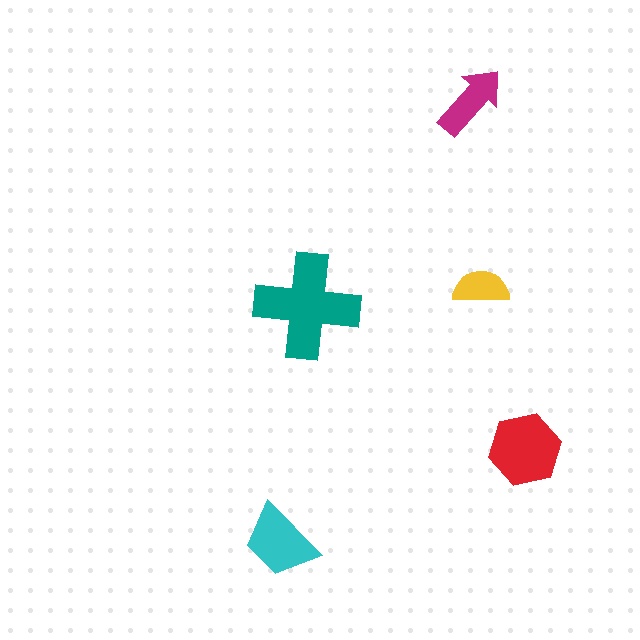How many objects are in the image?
There are 5 objects in the image.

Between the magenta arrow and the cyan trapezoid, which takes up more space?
The cyan trapezoid.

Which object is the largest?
The teal cross.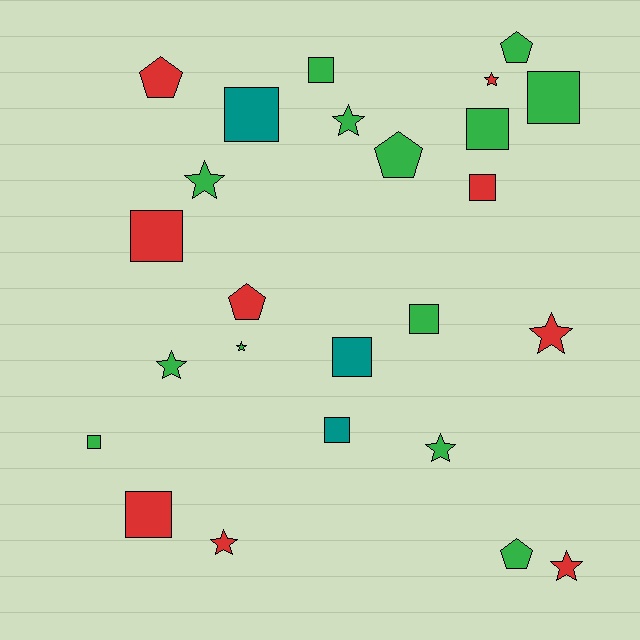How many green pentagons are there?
There are 3 green pentagons.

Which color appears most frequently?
Green, with 13 objects.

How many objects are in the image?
There are 25 objects.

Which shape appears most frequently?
Square, with 11 objects.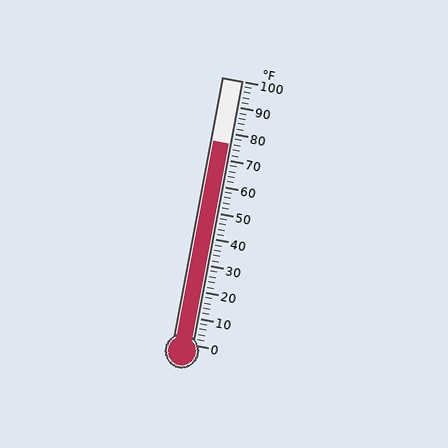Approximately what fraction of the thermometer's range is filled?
The thermometer is filled to approximately 75% of its range.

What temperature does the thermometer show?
The thermometer shows approximately 76°F.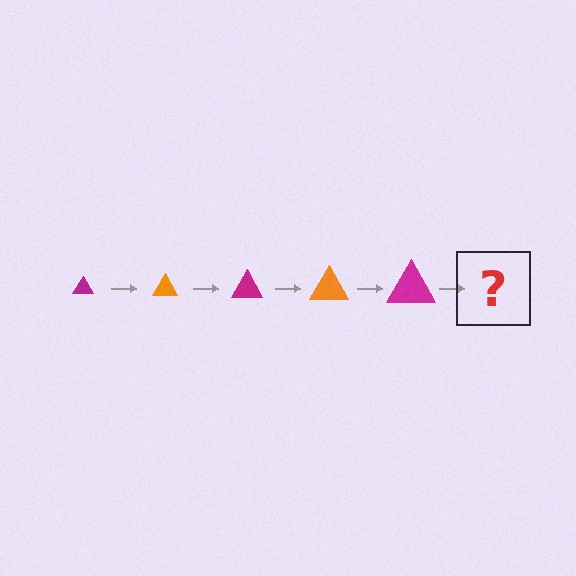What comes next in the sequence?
The next element should be an orange triangle, larger than the previous one.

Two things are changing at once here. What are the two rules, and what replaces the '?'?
The two rules are that the triangle grows larger each step and the color cycles through magenta and orange. The '?' should be an orange triangle, larger than the previous one.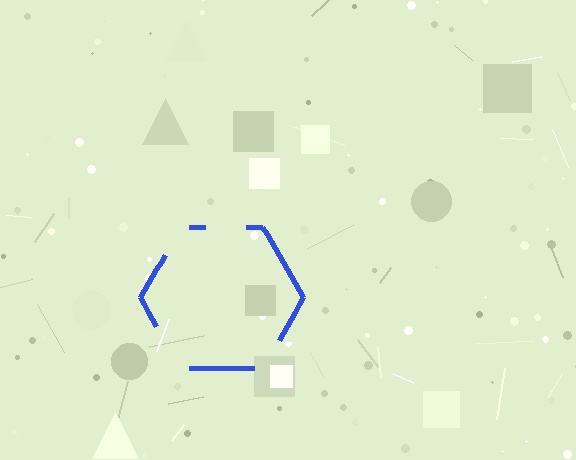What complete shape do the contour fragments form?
The contour fragments form a hexagon.